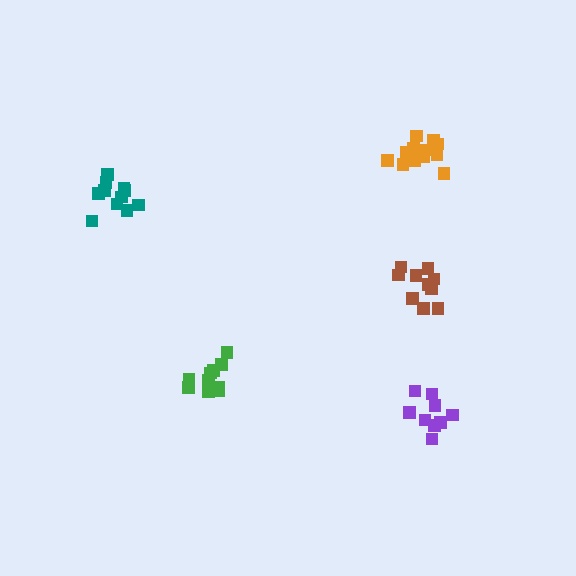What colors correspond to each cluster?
The clusters are colored: teal, green, brown, orange, purple.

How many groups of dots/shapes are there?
There are 5 groups.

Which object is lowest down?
The purple cluster is bottommost.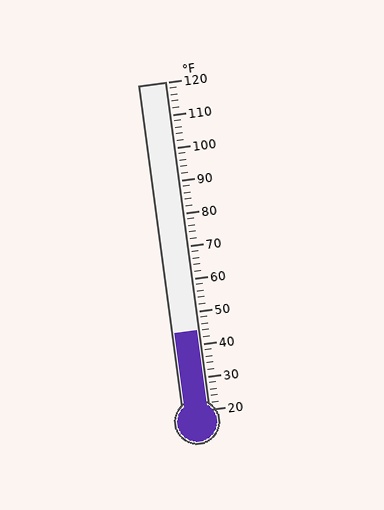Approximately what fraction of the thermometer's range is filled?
The thermometer is filled to approximately 25% of its range.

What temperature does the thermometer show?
The thermometer shows approximately 44°F.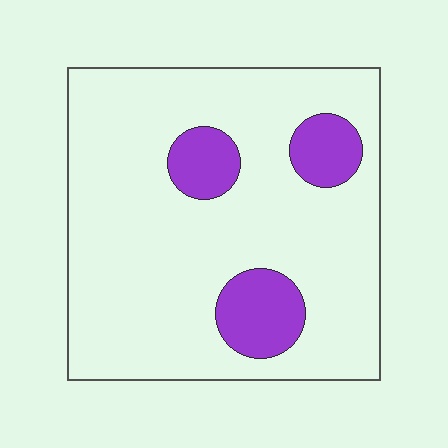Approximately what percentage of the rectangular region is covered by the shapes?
Approximately 15%.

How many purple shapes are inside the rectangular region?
3.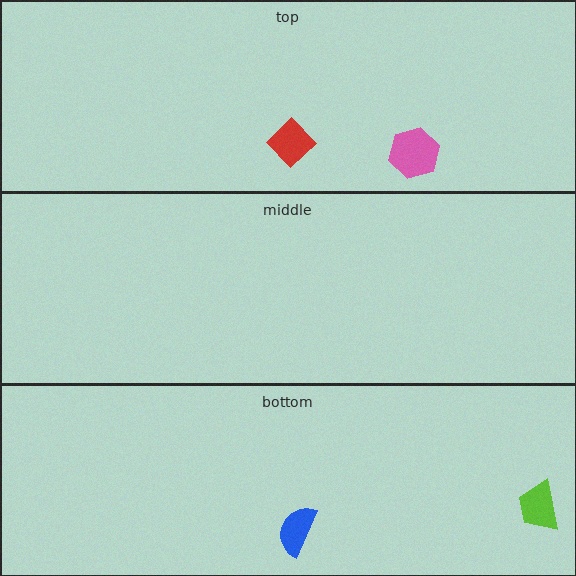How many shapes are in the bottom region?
2.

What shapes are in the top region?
The red diamond, the pink hexagon.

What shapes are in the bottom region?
The blue semicircle, the lime trapezoid.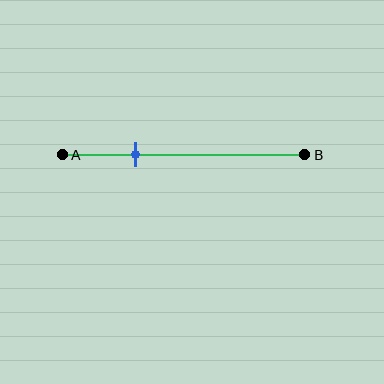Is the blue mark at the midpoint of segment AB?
No, the mark is at about 30% from A, not at the 50% midpoint.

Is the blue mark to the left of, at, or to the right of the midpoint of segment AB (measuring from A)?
The blue mark is to the left of the midpoint of segment AB.